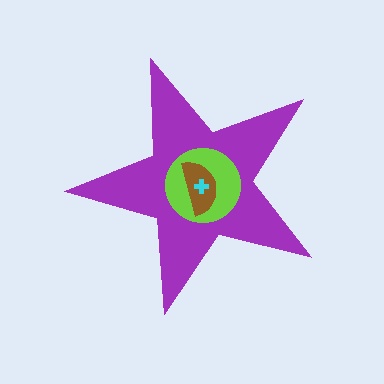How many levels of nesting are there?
4.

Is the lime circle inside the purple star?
Yes.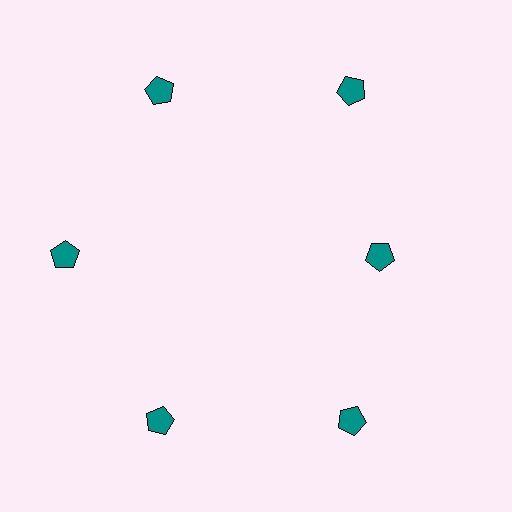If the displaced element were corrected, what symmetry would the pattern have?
It would have 6-fold rotational symmetry — the pattern would map onto itself every 60 degrees.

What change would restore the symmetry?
The symmetry would be restored by moving it outward, back onto the ring so that all 6 pentagons sit at equal angles and equal distance from the center.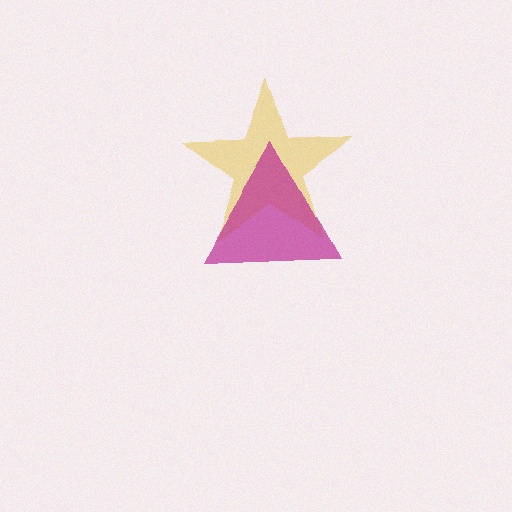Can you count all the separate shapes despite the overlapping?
Yes, there are 2 separate shapes.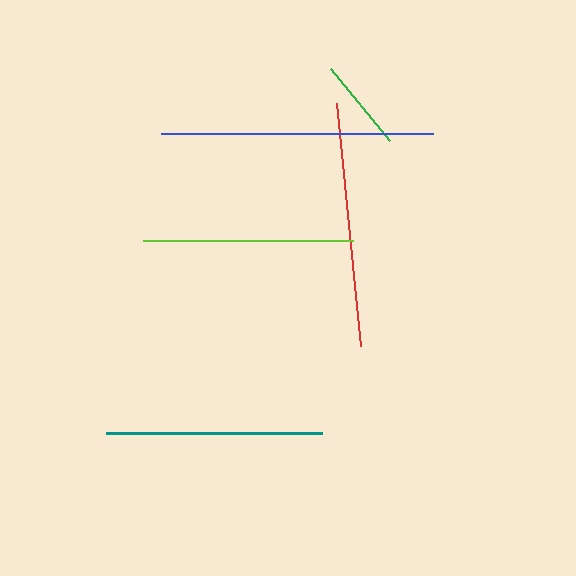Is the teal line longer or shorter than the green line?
The teal line is longer than the green line.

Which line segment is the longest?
The blue line is the longest at approximately 273 pixels.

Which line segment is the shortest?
The green line is the shortest at approximately 93 pixels.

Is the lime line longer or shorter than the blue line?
The blue line is longer than the lime line.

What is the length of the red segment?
The red segment is approximately 244 pixels long.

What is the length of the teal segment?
The teal segment is approximately 216 pixels long.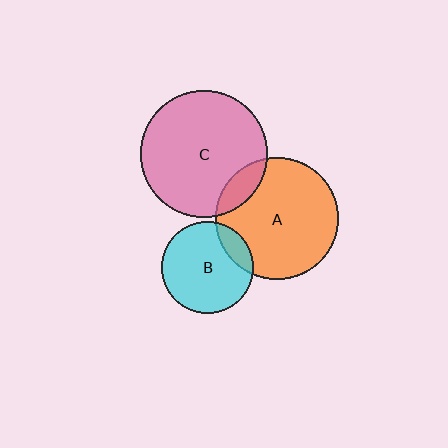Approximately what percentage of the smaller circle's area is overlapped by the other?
Approximately 10%.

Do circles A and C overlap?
Yes.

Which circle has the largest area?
Circle C (pink).